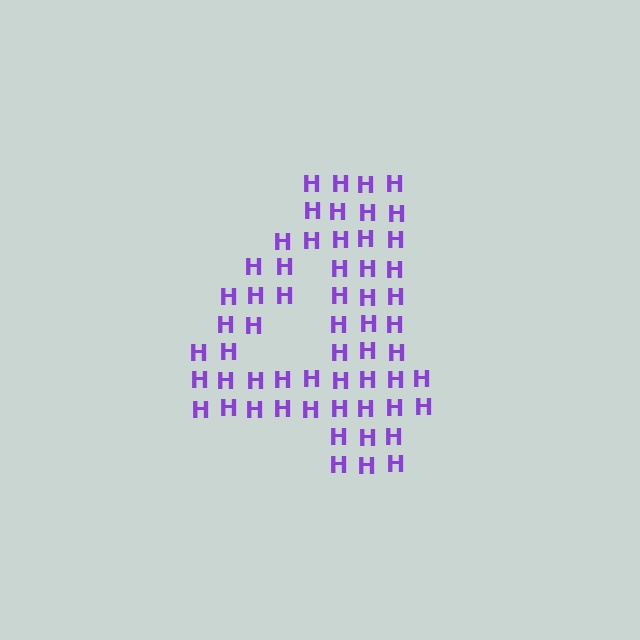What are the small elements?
The small elements are letter H's.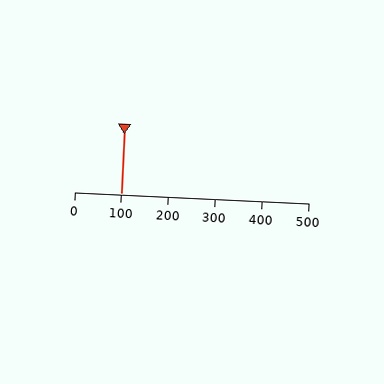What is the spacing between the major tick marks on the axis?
The major ticks are spaced 100 apart.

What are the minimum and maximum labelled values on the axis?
The axis runs from 0 to 500.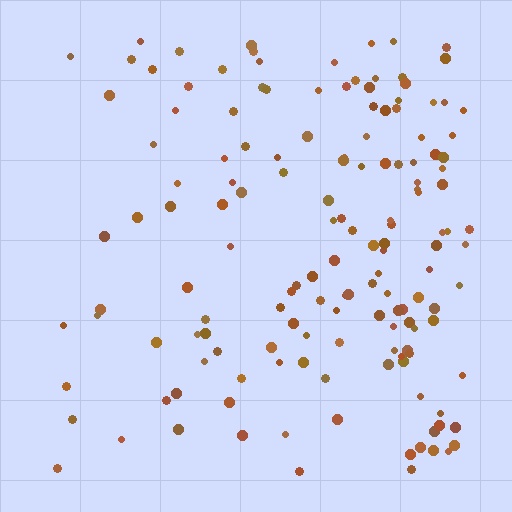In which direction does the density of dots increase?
From left to right, with the right side densest.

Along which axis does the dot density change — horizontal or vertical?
Horizontal.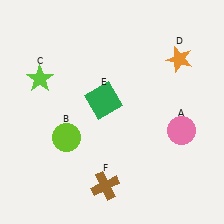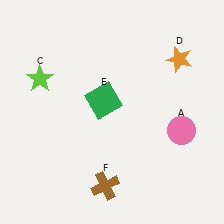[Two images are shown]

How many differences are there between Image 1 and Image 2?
There is 1 difference between the two images.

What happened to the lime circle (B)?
The lime circle (B) was removed in Image 2. It was in the bottom-left area of Image 1.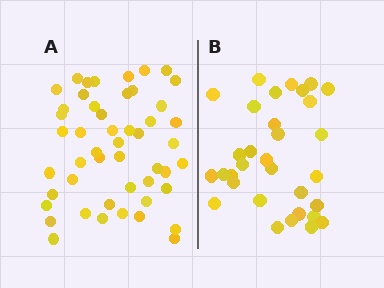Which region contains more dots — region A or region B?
Region A (the left region) has more dots.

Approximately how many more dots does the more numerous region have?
Region A has approximately 15 more dots than region B.